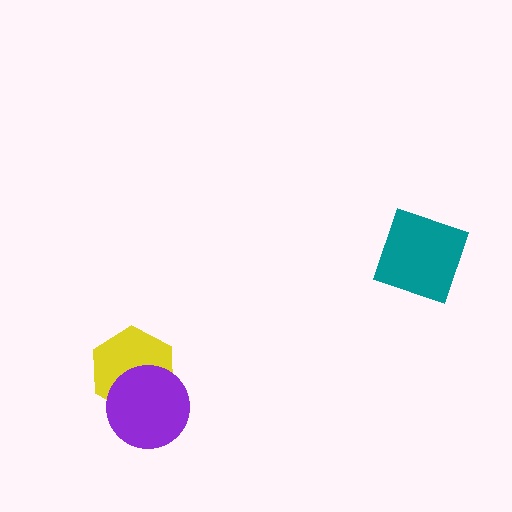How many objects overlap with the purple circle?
1 object overlaps with the purple circle.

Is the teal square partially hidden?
No, no other shape covers it.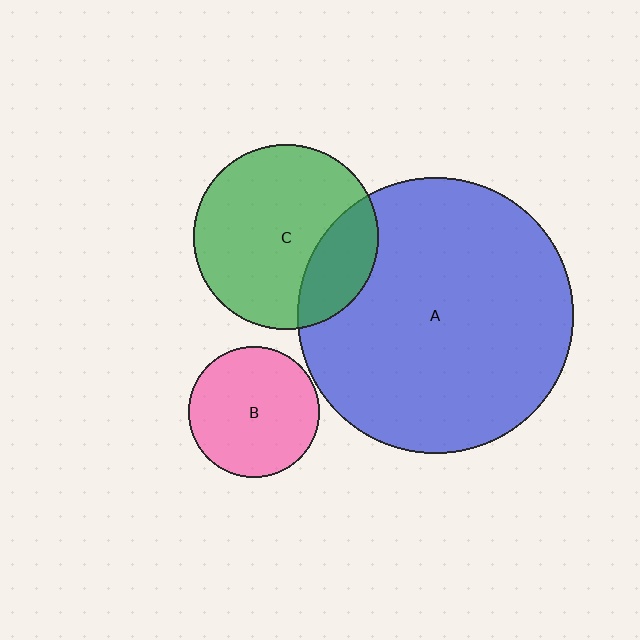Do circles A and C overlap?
Yes.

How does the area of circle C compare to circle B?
Approximately 2.0 times.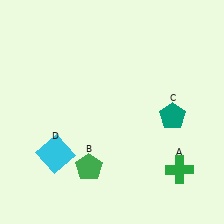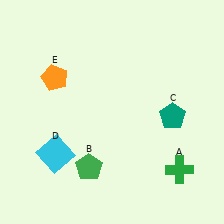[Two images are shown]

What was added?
An orange pentagon (E) was added in Image 2.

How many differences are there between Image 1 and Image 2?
There is 1 difference between the two images.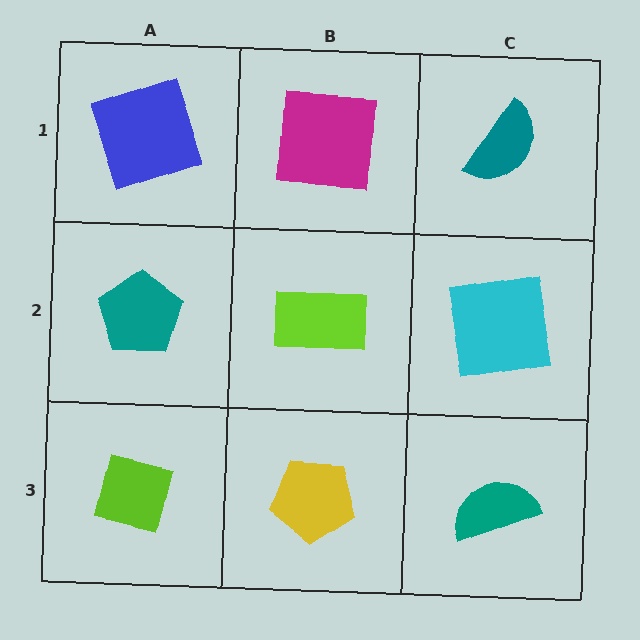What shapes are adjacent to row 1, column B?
A lime rectangle (row 2, column B), a blue square (row 1, column A), a teal semicircle (row 1, column C).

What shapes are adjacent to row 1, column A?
A teal pentagon (row 2, column A), a magenta square (row 1, column B).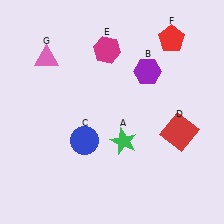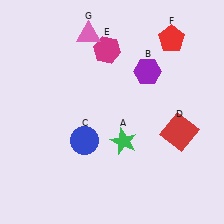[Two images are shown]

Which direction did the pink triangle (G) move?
The pink triangle (G) moved right.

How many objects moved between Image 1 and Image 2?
1 object moved between the two images.